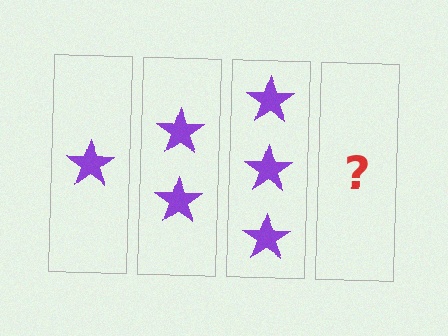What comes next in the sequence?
The next element should be 4 stars.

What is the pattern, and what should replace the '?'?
The pattern is that each step adds one more star. The '?' should be 4 stars.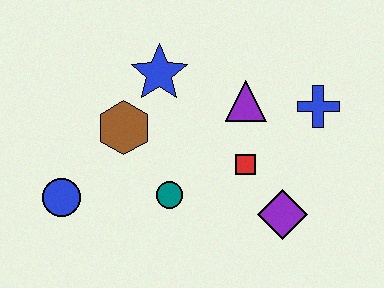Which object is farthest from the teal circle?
The blue cross is farthest from the teal circle.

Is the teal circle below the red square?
Yes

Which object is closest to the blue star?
The brown hexagon is closest to the blue star.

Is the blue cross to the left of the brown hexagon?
No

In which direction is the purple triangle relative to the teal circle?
The purple triangle is above the teal circle.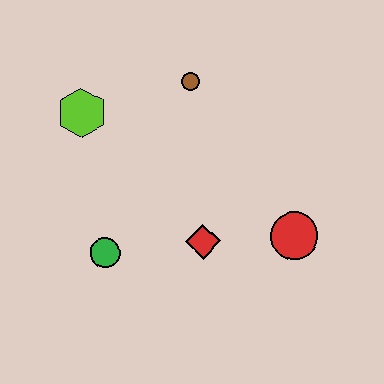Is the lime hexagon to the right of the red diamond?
No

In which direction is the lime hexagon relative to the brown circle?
The lime hexagon is to the left of the brown circle.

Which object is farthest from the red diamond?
The lime hexagon is farthest from the red diamond.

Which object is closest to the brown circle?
The lime hexagon is closest to the brown circle.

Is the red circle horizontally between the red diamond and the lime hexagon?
No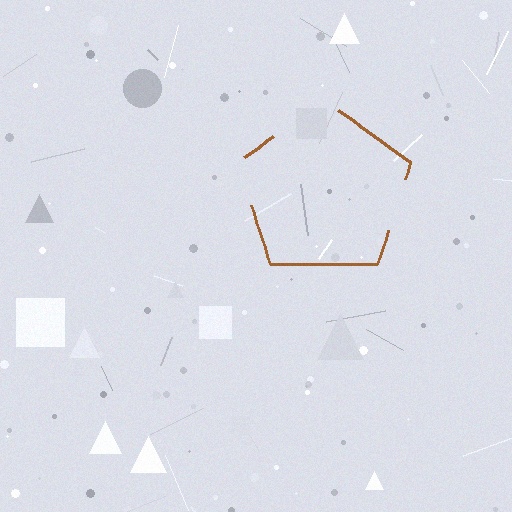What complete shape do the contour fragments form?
The contour fragments form a pentagon.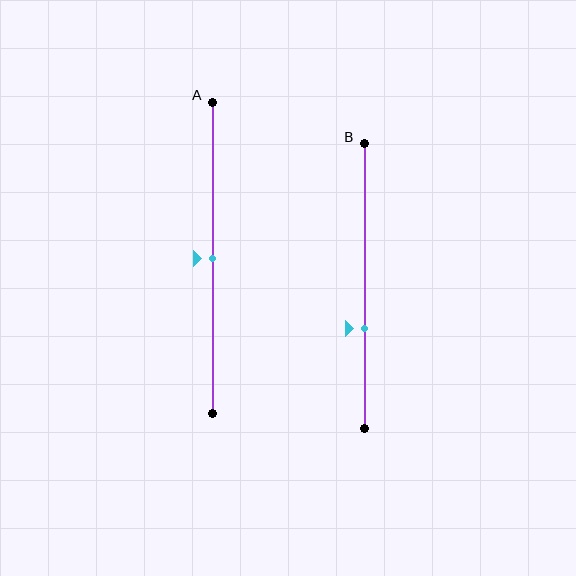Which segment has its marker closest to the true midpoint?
Segment A has its marker closest to the true midpoint.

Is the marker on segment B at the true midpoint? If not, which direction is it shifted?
No, the marker on segment B is shifted downward by about 15% of the segment length.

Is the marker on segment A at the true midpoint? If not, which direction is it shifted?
Yes, the marker on segment A is at the true midpoint.